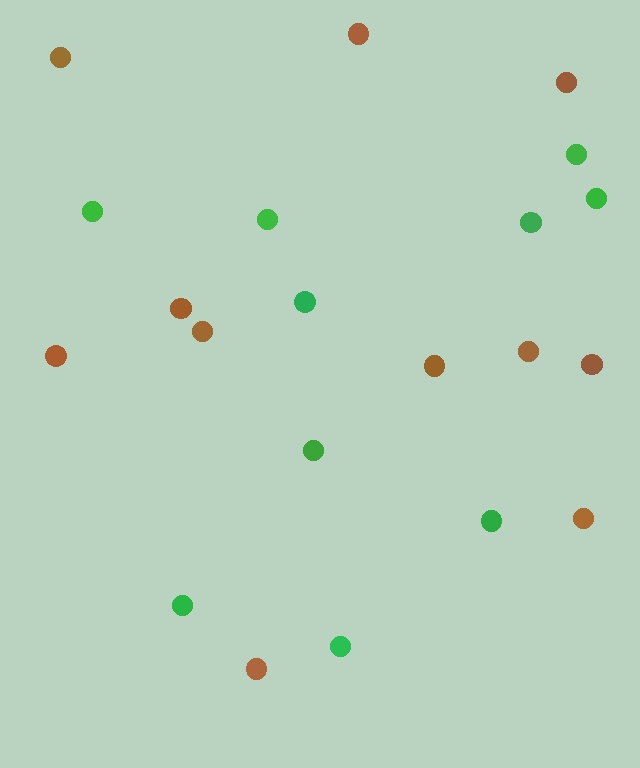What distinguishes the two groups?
There are 2 groups: one group of brown circles (11) and one group of green circles (10).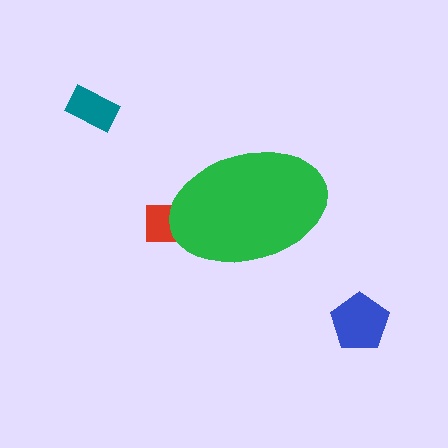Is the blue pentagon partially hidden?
No, the blue pentagon is fully visible.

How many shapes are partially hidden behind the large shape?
1 shape is partially hidden.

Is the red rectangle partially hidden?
Yes, the red rectangle is partially hidden behind the green ellipse.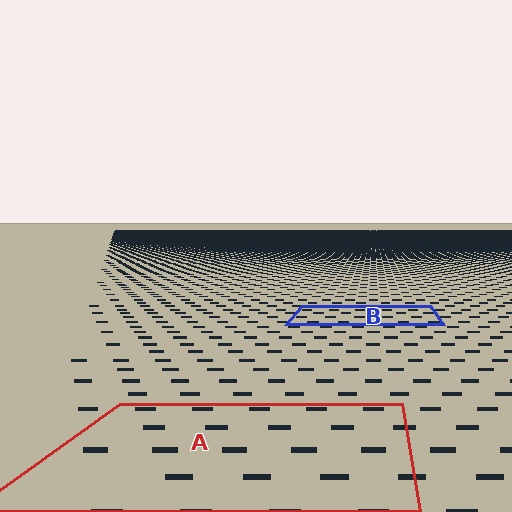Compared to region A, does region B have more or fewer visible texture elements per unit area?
Region B has more texture elements per unit area — they are packed more densely because it is farther away.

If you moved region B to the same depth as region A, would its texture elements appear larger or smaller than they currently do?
They would appear larger. At a closer depth, the same texture elements are projected at a bigger on-screen size.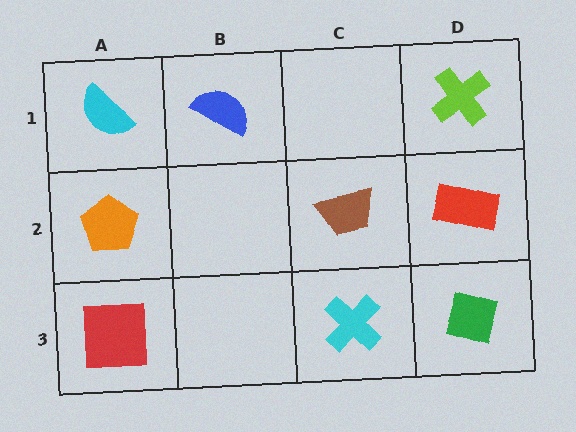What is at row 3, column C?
A cyan cross.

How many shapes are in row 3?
3 shapes.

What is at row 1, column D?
A lime cross.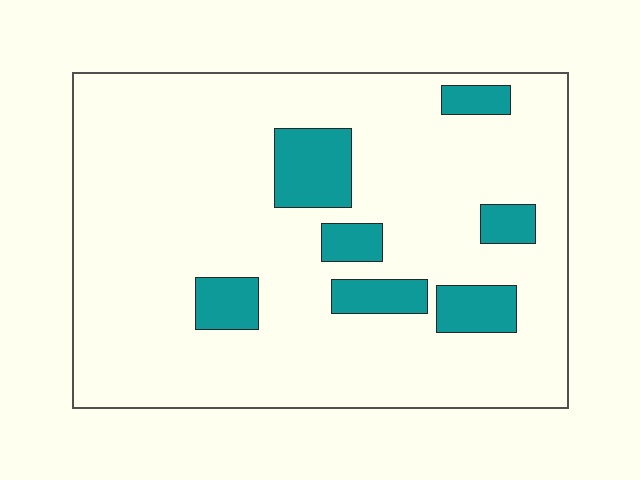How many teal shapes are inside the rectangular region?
7.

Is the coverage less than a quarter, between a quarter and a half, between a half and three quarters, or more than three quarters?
Less than a quarter.